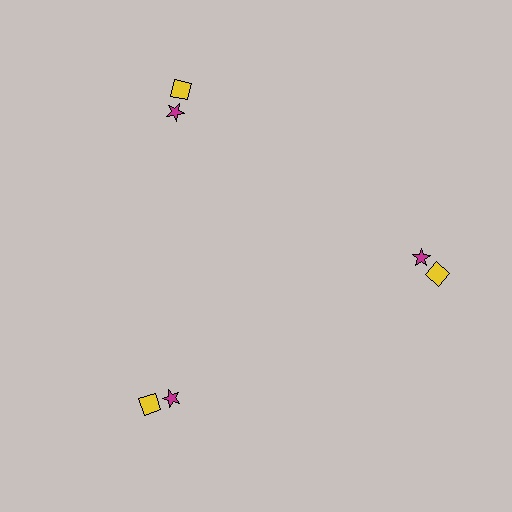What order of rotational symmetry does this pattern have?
This pattern has 3-fold rotational symmetry.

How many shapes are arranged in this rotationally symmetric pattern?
There are 6 shapes, arranged in 3 groups of 2.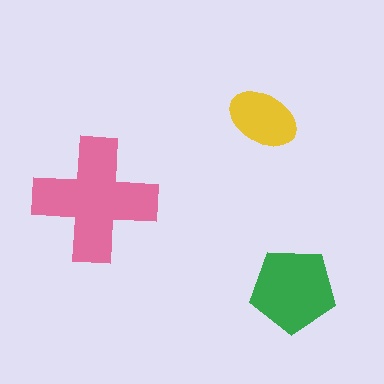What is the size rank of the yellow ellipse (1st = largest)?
3rd.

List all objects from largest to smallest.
The pink cross, the green pentagon, the yellow ellipse.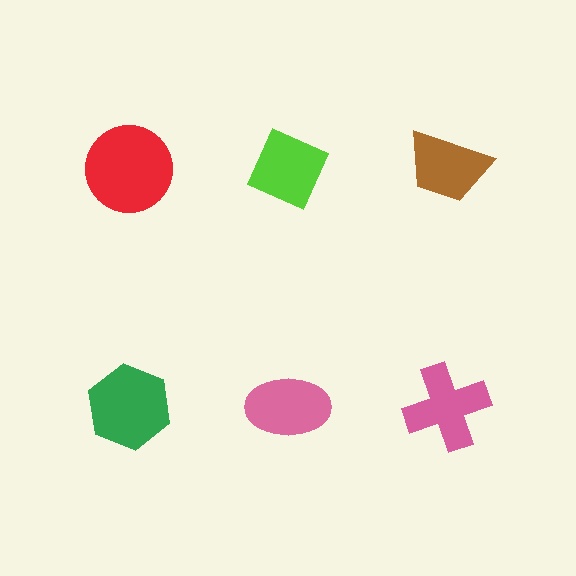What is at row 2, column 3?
A pink cross.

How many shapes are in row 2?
3 shapes.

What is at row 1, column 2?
A lime diamond.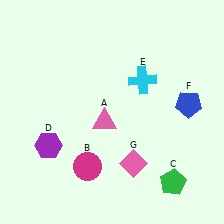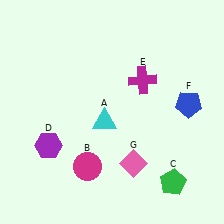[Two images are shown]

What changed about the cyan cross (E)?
In Image 1, E is cyan. In Image 2, it changed to magenta.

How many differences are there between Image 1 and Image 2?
There are 2 differences between the two images.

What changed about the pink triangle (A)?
In Image 1, A is pink. In Image 2, it changed to cyan.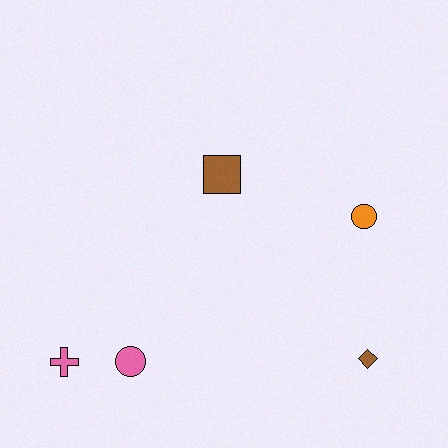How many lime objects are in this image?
There are no lime objects.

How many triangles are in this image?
There are no triangles.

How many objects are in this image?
There are 5 objects.